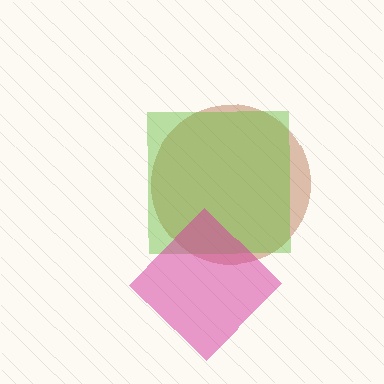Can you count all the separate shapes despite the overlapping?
Yes, there are 3 separate shapes.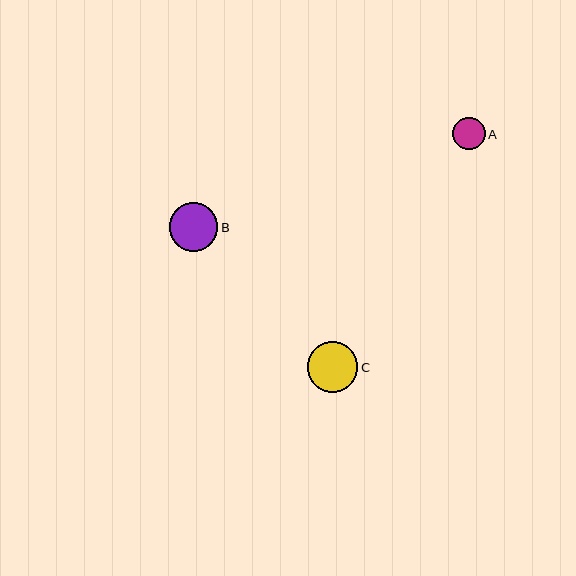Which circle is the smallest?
Circle A is the smallest with a size of approximately 32 pixels.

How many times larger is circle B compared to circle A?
Circle B is approximately 1.5 times the size of circle A.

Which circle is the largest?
Circle C is the largest with a size of approximately 51 pixels.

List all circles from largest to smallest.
From largest to smallest: C, B, A.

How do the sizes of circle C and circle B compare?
Circle C and circle B are approximately the same size.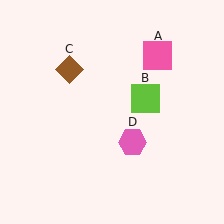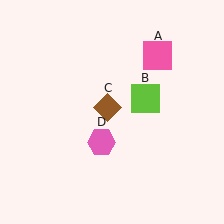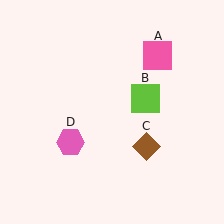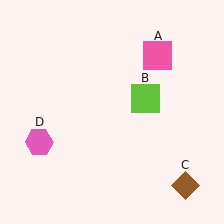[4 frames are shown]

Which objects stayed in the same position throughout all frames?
Pink square (object A) and lime square (object B) remained stationary.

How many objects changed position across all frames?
2 objects changed position: brown diamond (object C), pink hexagon (object D).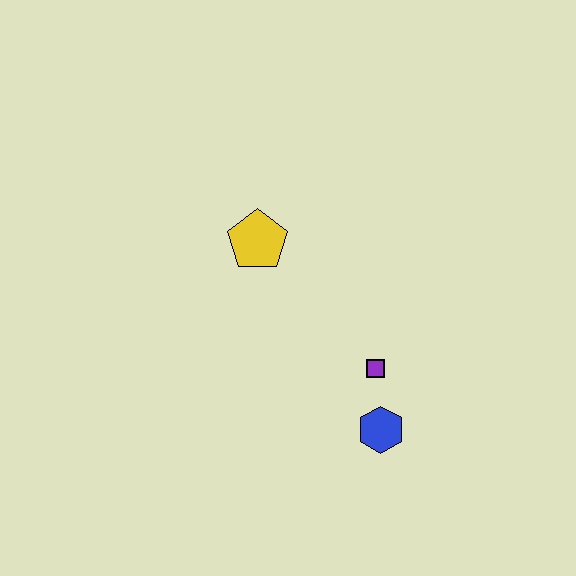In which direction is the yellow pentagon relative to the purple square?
The yellow pentagon is above the purple square.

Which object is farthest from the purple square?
The yellow pentagon is farthest from the purple square.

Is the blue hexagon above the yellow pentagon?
No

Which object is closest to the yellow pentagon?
The purple square is closest to the yellow pentagon.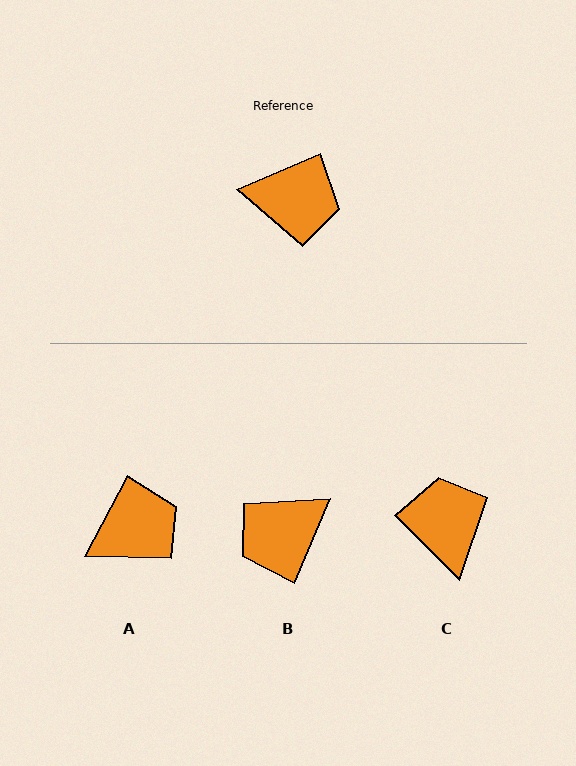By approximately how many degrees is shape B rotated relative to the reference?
Approximately 136 degrees clockwise.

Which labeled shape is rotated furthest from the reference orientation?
B, about 136 degrees away.